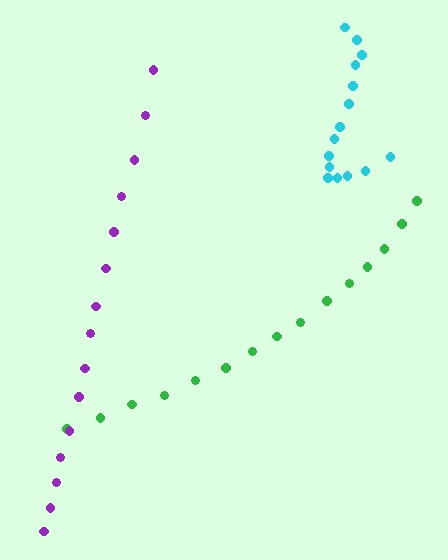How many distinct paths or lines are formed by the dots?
There are 3 distinct paths.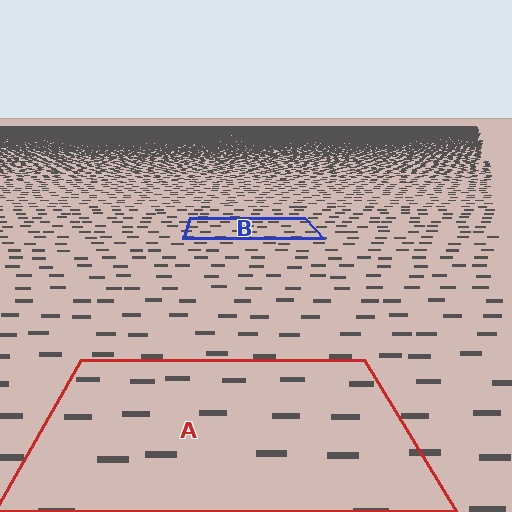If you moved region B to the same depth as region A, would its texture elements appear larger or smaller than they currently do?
They would appear larger. At a closer depth, the same texture elements are projected at a bigger on-screen size.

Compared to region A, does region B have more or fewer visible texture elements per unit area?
Region B has more texture elements per unit area — they are packed more densely because it is farther away.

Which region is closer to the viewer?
Region A is closer. The texture elements there are larger and more spread out.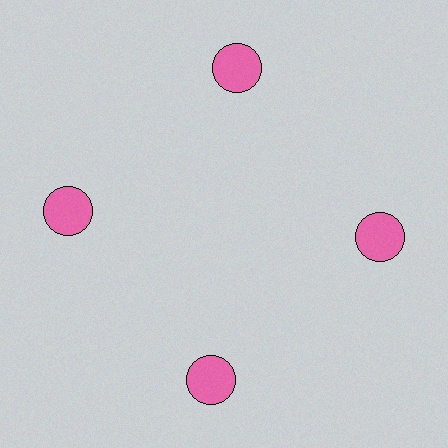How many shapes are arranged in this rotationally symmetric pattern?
There are 4 shapes, arranged in 4 groups of 1.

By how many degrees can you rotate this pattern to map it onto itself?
The pattern maps onto itself every 90 degrees of rotation.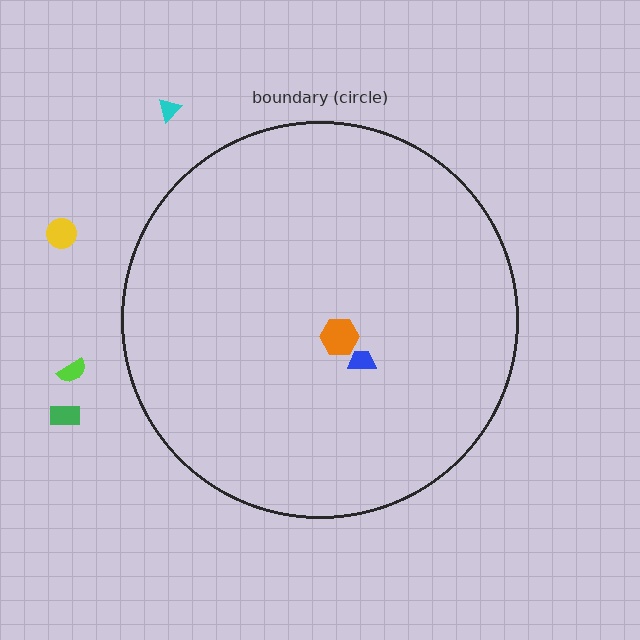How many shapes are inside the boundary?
2 inside, 4 outside.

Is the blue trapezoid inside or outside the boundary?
Inside.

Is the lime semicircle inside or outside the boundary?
Outside.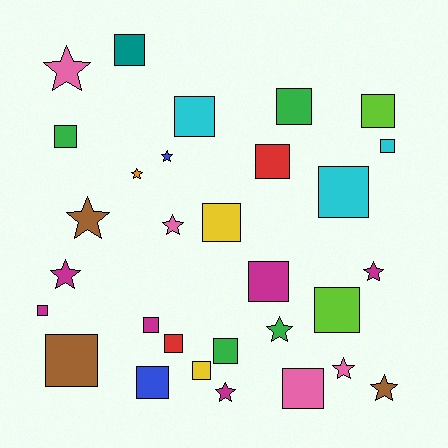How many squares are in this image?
There are 19 squares.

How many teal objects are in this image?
There is 1 teal object.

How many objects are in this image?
There are 30 objects.